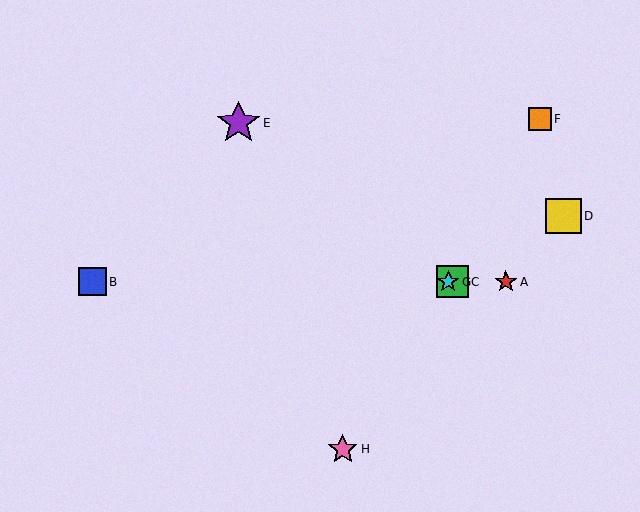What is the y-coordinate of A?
Object A is at y≈282.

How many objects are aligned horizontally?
4 objects (A, B, C, G) are aligned horizontally.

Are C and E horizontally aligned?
No, C is at y≈282 and E is at y≈123.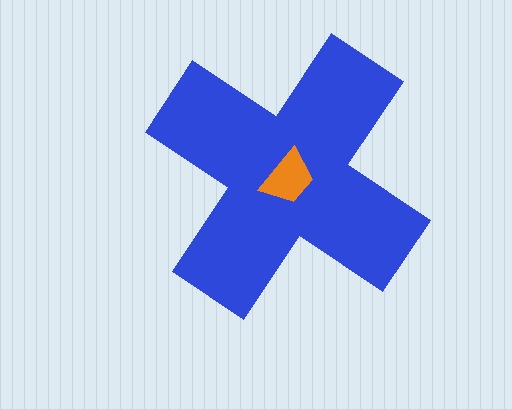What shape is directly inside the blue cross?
The orange trapezoid.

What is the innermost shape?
The orange trapezoid.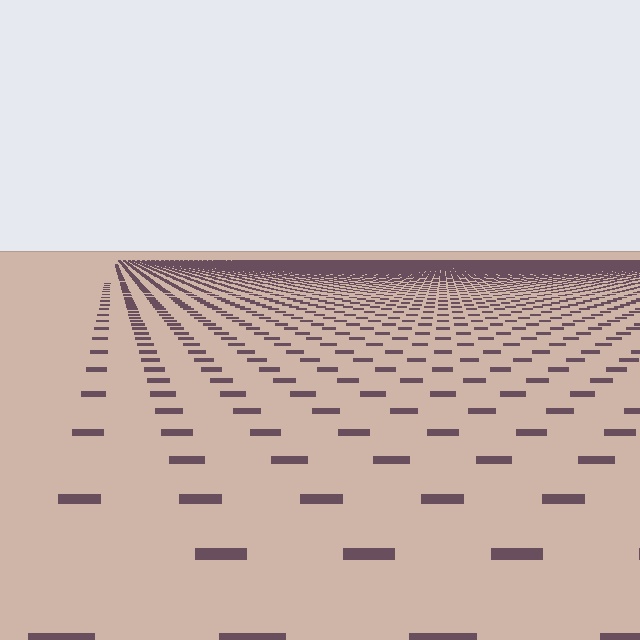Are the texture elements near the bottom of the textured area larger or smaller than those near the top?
Larger. Near the bottom, elements are closer to the viewer and appear at a bigger on-screen size.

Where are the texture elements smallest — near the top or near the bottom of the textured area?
Near the top.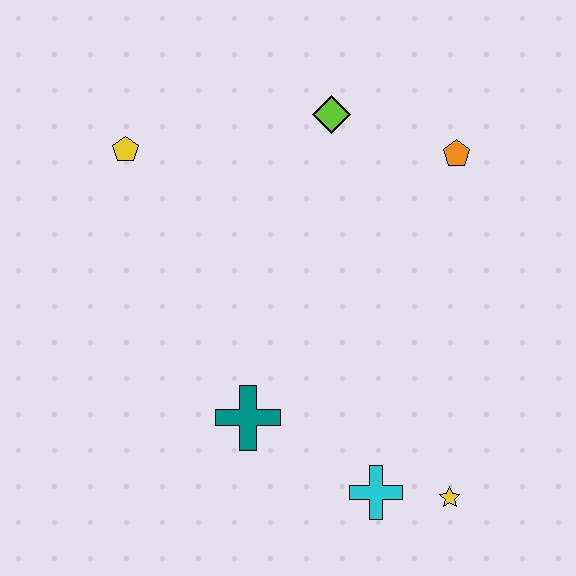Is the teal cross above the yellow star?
Yes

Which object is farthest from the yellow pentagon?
The yellow star is farthest from the yellow pentagon.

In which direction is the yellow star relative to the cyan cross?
The yellow star is to the right of the cyan cross.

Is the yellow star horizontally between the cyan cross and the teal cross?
No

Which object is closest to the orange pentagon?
The lime diamond is closest to the orange pentagon.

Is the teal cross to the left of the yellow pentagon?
No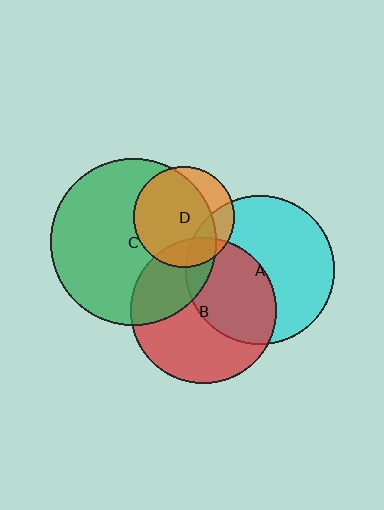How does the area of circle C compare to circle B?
Approximately 1.3 times.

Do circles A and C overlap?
Yes.